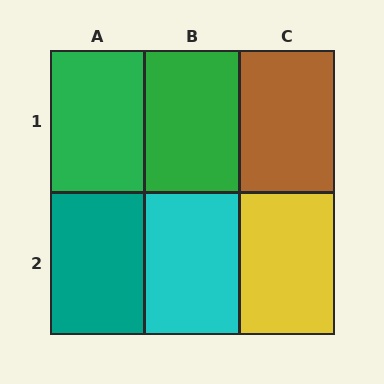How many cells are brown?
1 cell is brown.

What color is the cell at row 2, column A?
Teal.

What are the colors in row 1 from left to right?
Green, green, brown.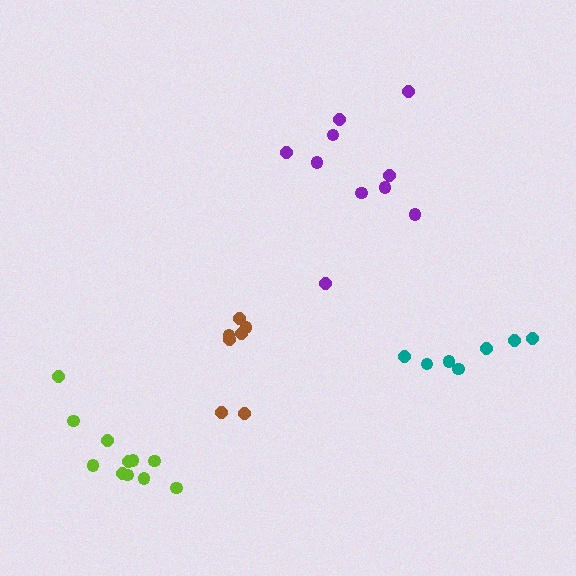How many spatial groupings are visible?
There are 4 spatial groupings.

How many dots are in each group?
Group 1: 11 dots, Group 2: 7 dots, Group 3: 10 dots, Group 4: 7 dots (35 total).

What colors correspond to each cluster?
The clusters are colored: lime, teal, purple, brown.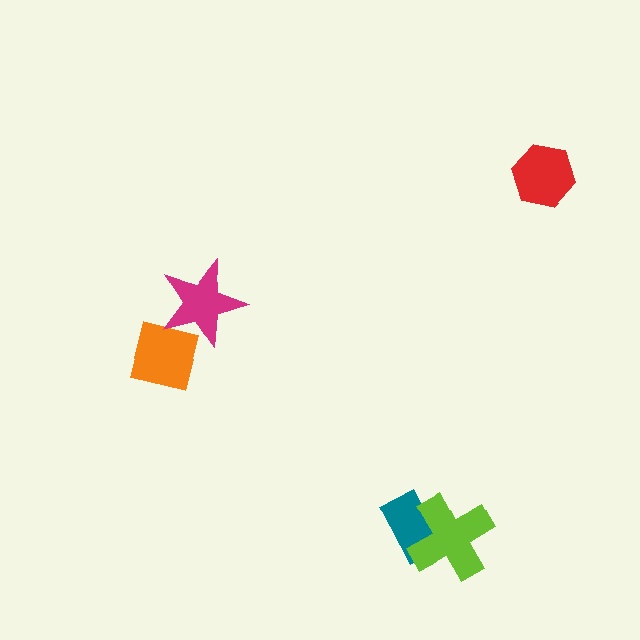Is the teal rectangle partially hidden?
Yes, it is partially covered by another shape.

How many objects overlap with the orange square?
1 object overlaps with the orange square.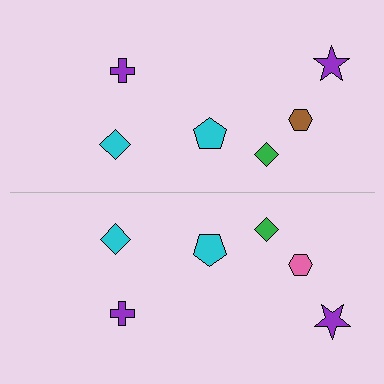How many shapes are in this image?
There are 12 shapes in this image.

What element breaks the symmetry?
The pink hexagon on the bottom side breaks the symmetry — its mirror counterpart is brown.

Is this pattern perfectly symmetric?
No, the pattern is not perfectly symmetric. The pink hexagon on the bottom side breaks the symmetry — its mirror counterpart is brown.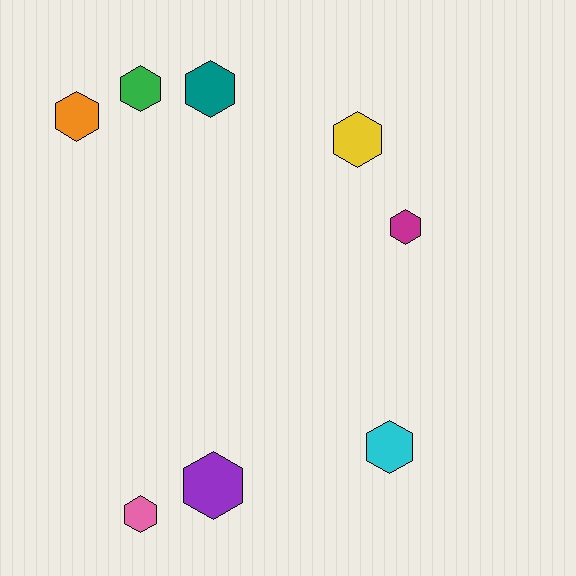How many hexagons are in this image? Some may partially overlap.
There are 8 hexagons.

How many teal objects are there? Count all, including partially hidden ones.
There is 1 teal object.